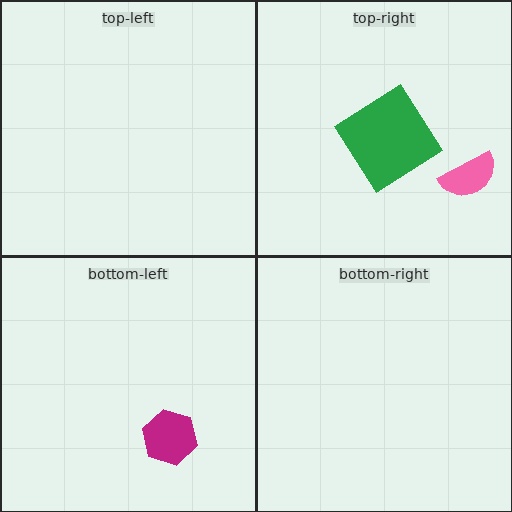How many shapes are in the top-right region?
2.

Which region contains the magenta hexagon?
The bottom-left region.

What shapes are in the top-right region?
The pink semicircle, the green diamond.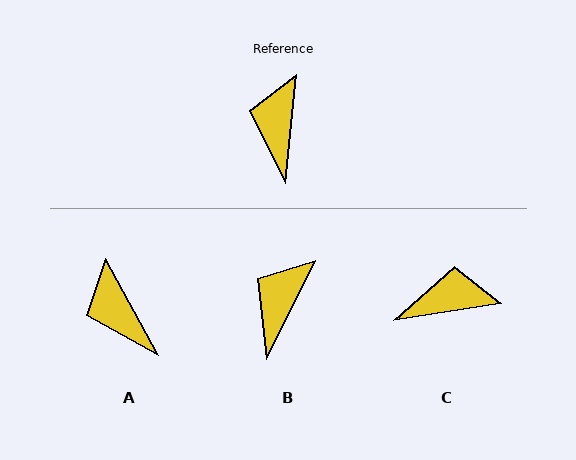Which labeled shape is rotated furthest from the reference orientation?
C, about 75 degrees away.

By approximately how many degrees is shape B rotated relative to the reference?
Approximately 20 degrees clockwise.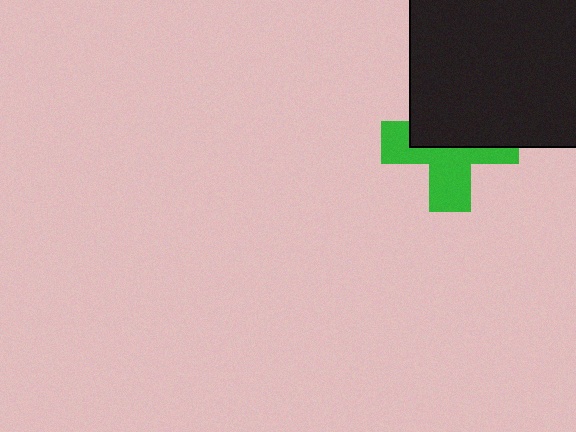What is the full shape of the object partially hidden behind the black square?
The partially hidden object is a green cross.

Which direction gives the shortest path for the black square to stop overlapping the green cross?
Moving up gives the shortest separation.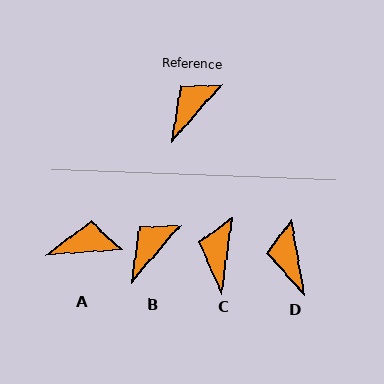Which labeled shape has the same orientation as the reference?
B.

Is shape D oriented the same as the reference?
No, it is off by about 50 degrees.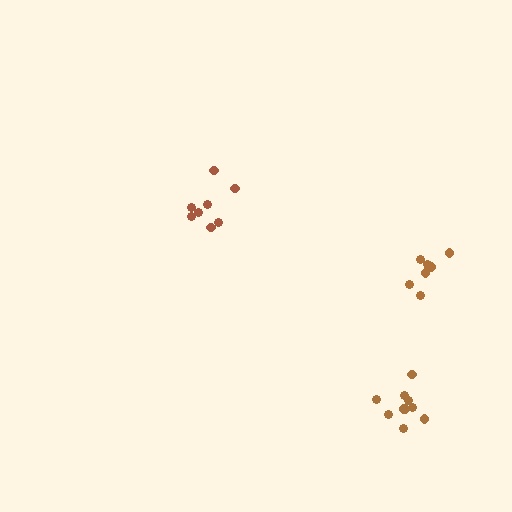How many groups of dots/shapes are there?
There are 3 groups.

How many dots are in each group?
Group 1: 8 dots, Group 2: 8 dots, Group 3: 10 dots (26 total).